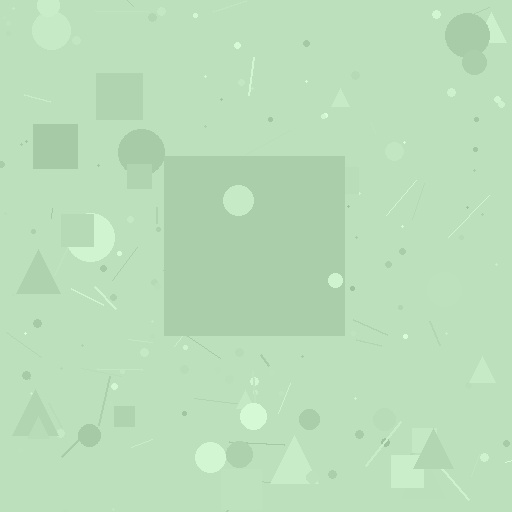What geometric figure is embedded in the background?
A square is embedded in the background.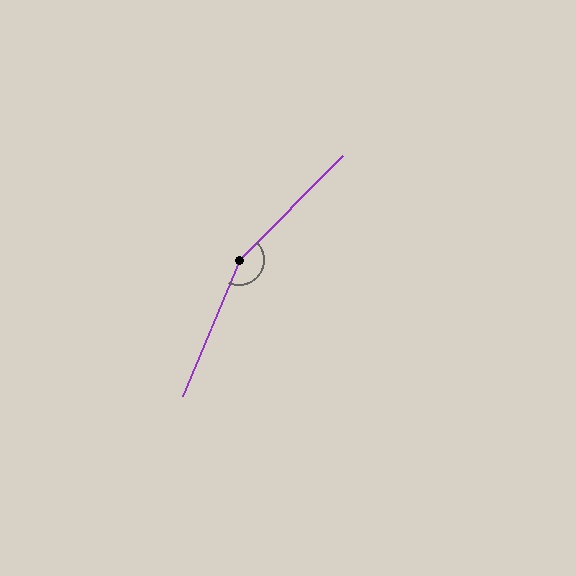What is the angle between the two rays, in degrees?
Approximately 158 degrees.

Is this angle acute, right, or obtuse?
It is obtuse.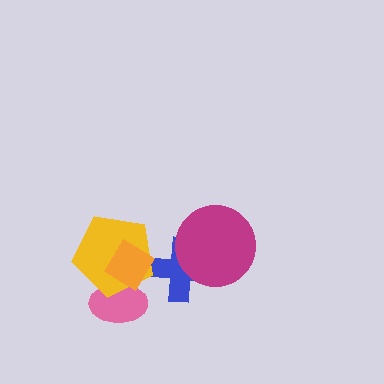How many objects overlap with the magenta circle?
1 object overlaps with the magenta circle.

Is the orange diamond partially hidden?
No, no other shape covers it.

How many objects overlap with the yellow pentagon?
3 objects overlap with the yellow pentagon.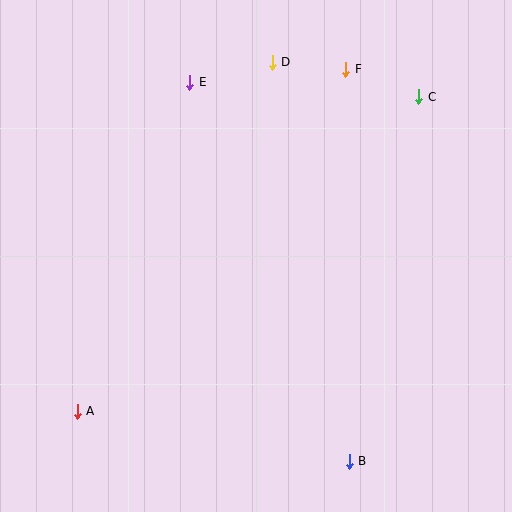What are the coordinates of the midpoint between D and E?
The midpoint between D and E is at (231, 72).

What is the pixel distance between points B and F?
The distance between B and F is 392 pixels.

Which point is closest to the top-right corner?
Point C is closest to the top-right corner.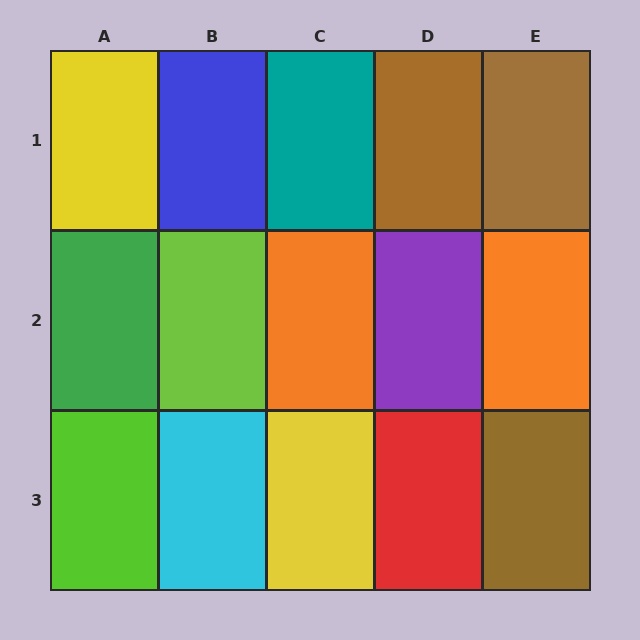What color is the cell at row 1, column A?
Yellow.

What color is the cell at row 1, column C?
Teal.